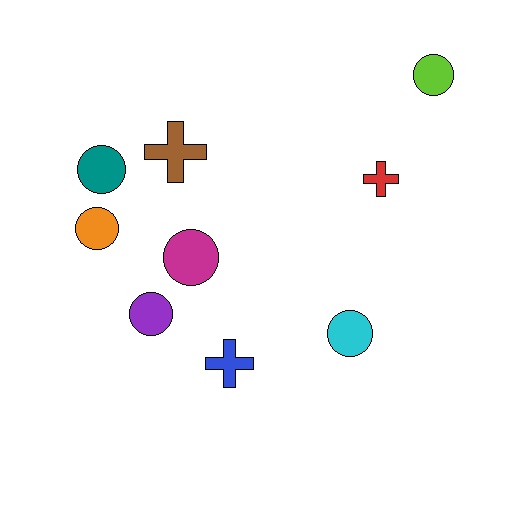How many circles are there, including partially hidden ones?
There are 6 circles.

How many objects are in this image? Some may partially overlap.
There are 9 objects.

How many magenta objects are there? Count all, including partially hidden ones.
There is 1 magenta object.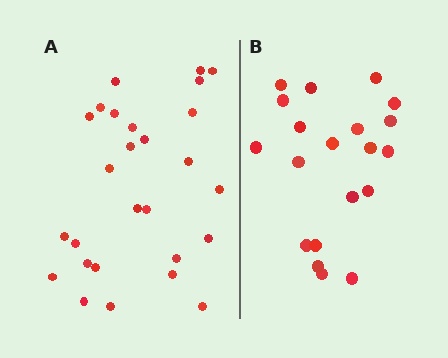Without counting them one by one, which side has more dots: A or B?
Region A (the left region) has more dots.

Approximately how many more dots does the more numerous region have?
Region A has roughly 8 or so more dots than region B.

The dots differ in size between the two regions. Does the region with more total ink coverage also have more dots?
No. Region B has more total ink coverage because its dots are larger, but region A actually contains more individual dots. Total area can be misleading — the number of items is what matters here.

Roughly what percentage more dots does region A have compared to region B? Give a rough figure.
About 35% more.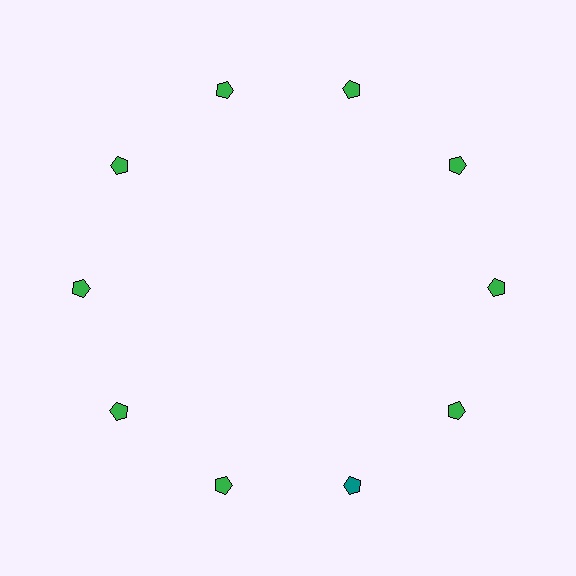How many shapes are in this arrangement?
There are 10 shapes arranged in a ring pattern.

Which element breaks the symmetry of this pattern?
The teal pentagon at roughly the 5 o'clock position breaks the symmetry. All other shapes are green pentagons.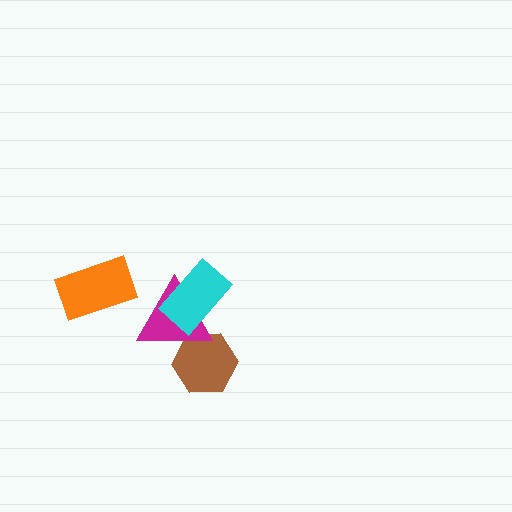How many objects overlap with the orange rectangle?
0 objects overlap with the orange rectangle.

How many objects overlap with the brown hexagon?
1 object overlaps with the brown hexagon.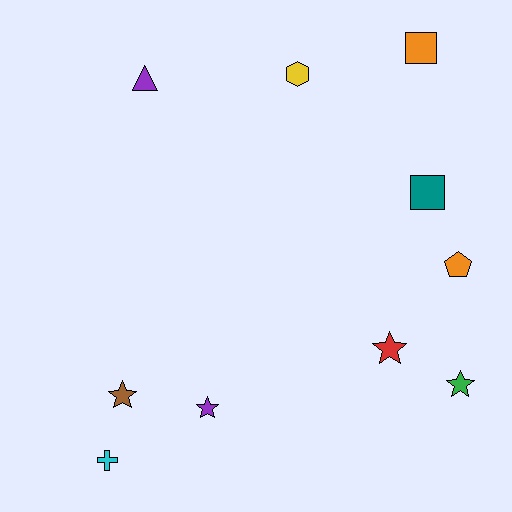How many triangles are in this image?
There is 1 triangle.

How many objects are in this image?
There are 10 objects.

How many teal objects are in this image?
There is 1 teal object.